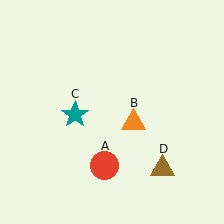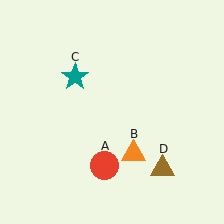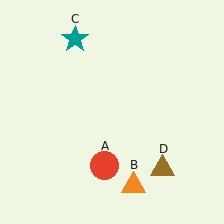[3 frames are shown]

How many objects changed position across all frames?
2 objects changed position: orange triangle (object B), teal star (object C).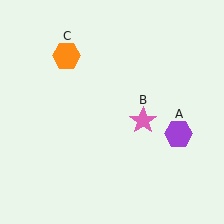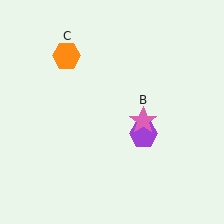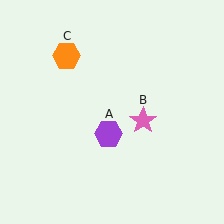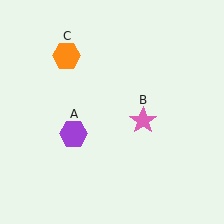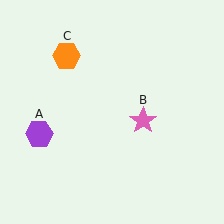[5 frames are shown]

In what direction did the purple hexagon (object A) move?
The purple hexagon (object A) moved left.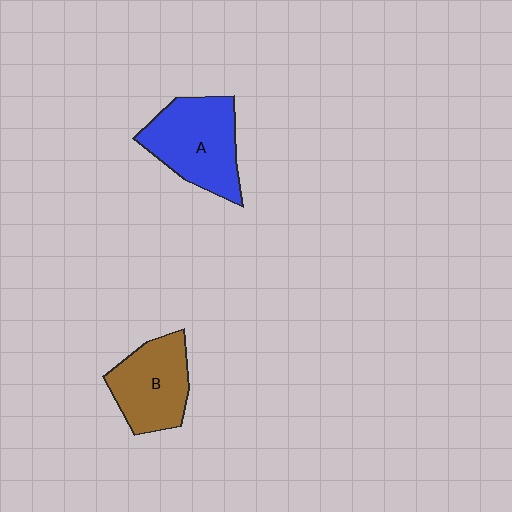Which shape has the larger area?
Shape A (blue).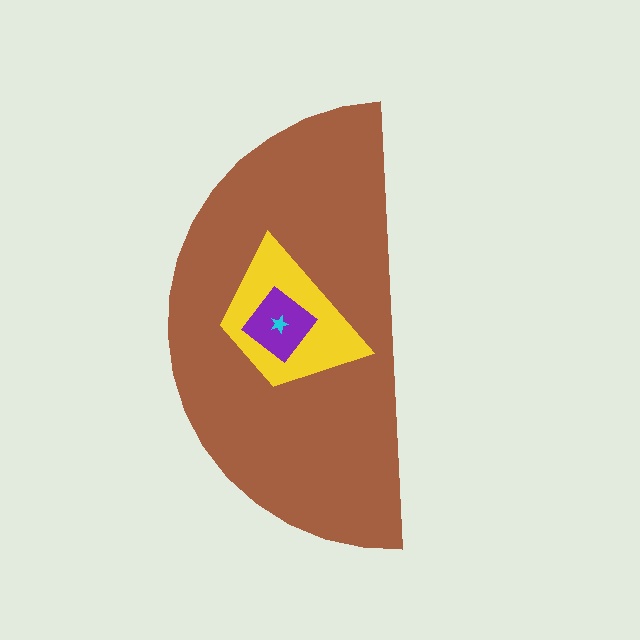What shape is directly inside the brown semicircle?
The yellow trapezoid.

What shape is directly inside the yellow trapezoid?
The purple diamond.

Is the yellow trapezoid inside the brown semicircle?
Yes.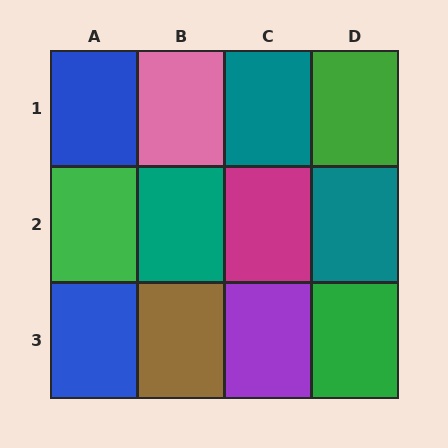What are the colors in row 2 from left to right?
Green, teal, magenta, teal.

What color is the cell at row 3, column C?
Purple.